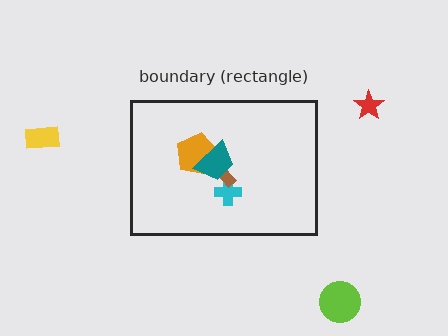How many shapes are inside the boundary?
4 inside, 3 outside.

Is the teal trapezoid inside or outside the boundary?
Inside.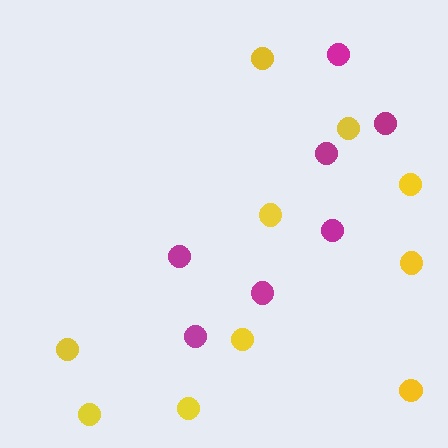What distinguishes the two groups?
There are 2 groups: one group of yellow circles (10) and one group of magenta circles (7).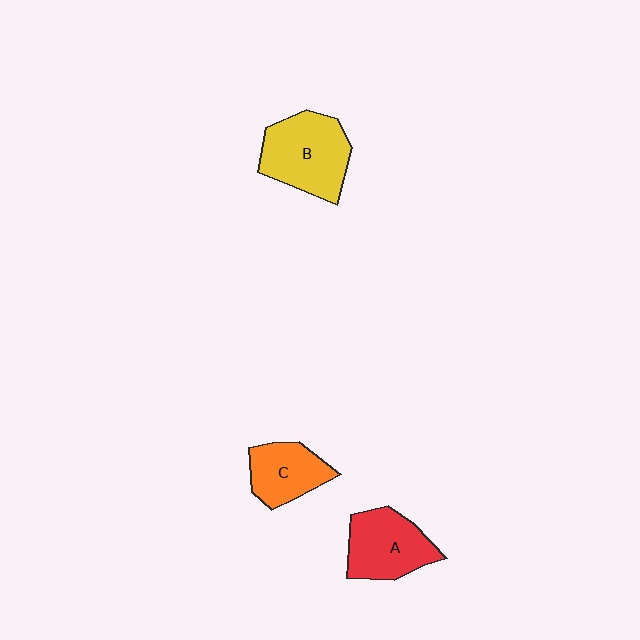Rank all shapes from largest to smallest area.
From largest to smallest: B (yellow), A (red), C (orange).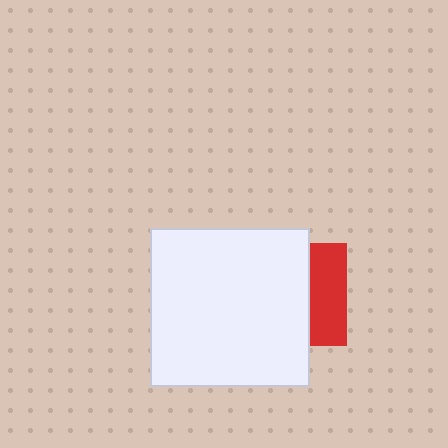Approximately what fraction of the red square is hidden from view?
Roughly 63% of the red square is hidden behind the white square.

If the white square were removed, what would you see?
You would see the complete red square.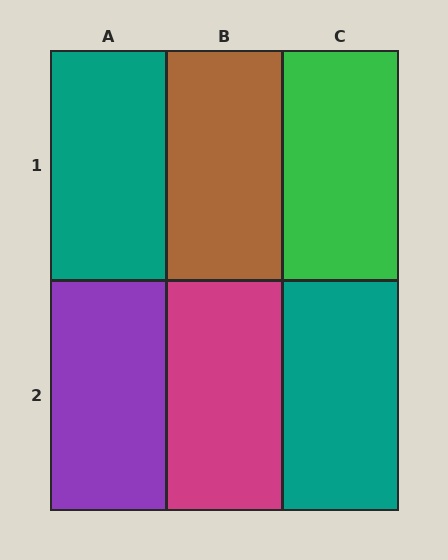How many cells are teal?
2 cells are teal.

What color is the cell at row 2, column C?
Teal.